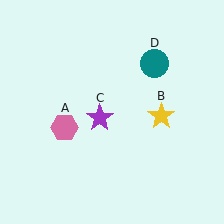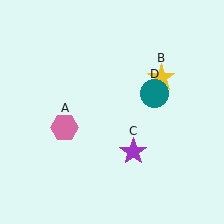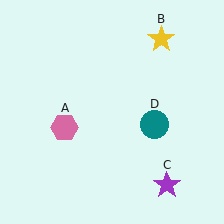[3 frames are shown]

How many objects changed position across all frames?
3 objects changed position: yellow star (object B), purple star (object C), teal circle (object D).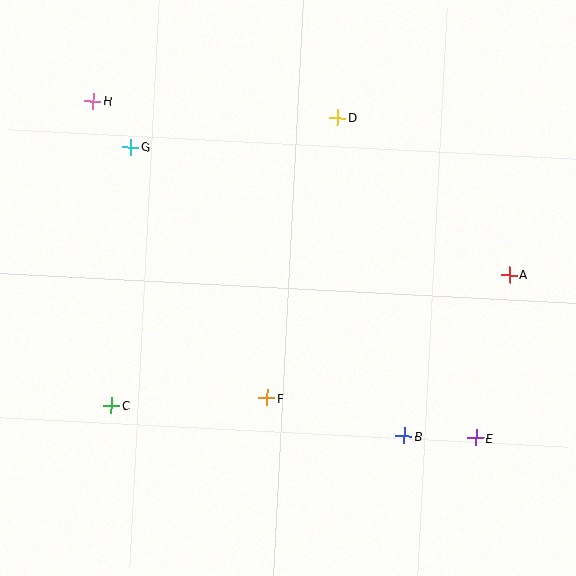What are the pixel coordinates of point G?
Point G is at (131, 147).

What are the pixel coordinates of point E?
Point E is at (476, 437).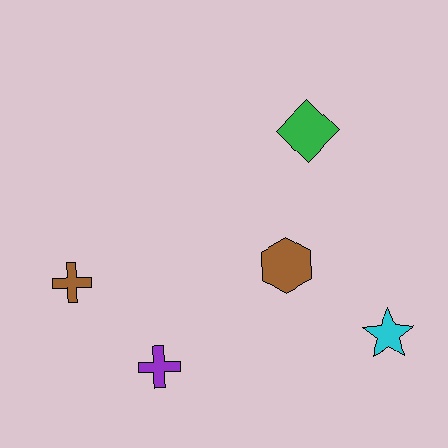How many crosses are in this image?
There are 2 crosses.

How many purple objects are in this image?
There is 1 purple object.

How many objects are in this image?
There are 5 objects.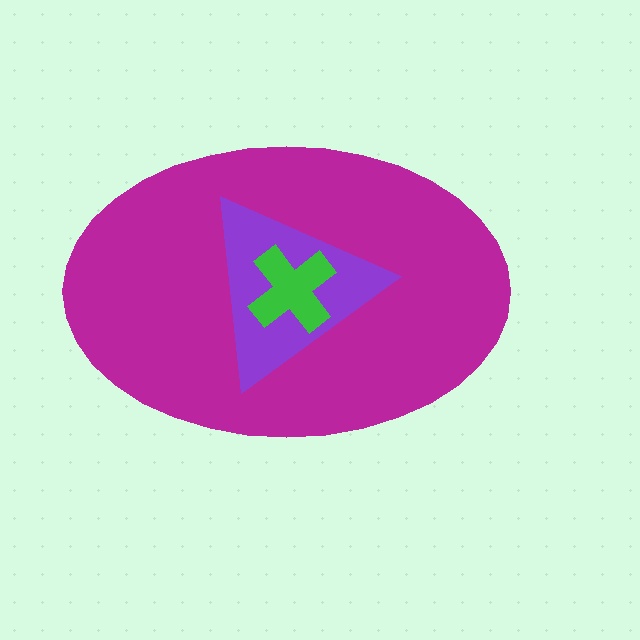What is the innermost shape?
The green cross.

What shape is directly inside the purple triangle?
The green cross.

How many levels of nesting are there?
3.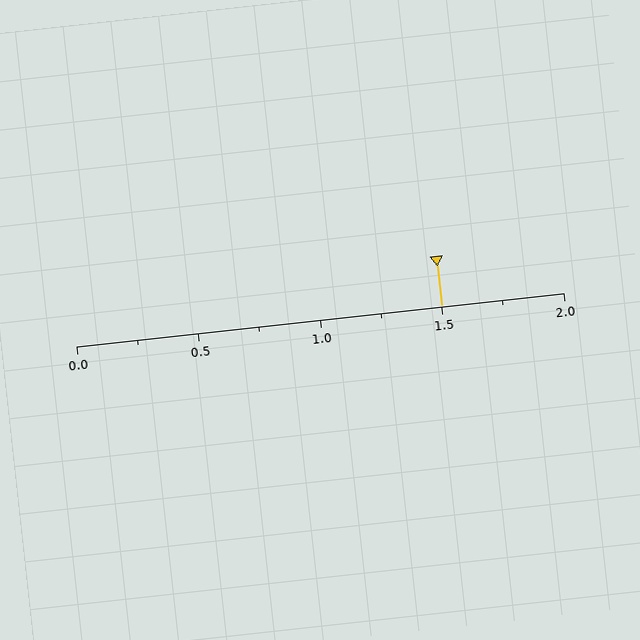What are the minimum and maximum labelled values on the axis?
The axis runs from 0.0 to 2.0.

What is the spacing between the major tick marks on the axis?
The major ticks are spaced 0.5 apart.